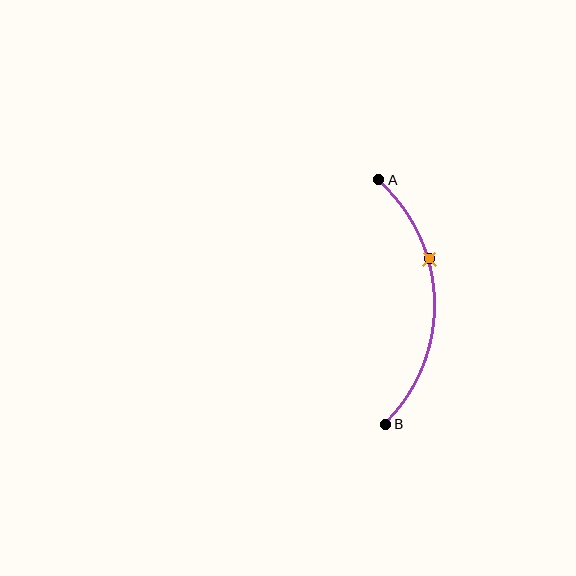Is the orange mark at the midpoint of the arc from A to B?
No. The orange mark lies on the arc but is closer to endpoint A. The arc midpoint would be at the point on the curve equidistant along the arc from both A and B.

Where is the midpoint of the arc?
The arc midpoint is the point on the curve farthest from the straight line joining A and B. It sits to the right of that line.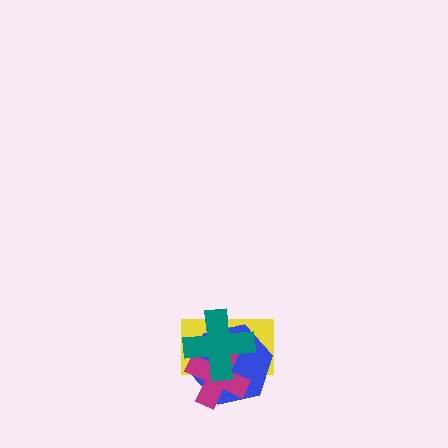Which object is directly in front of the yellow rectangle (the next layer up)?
The blue hexagon is directly in front of the yellow rectangle.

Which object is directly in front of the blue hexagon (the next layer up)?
The magenta cross is directly in front of the blue hexagon.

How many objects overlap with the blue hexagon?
3 objects overlap with the blue hexagon.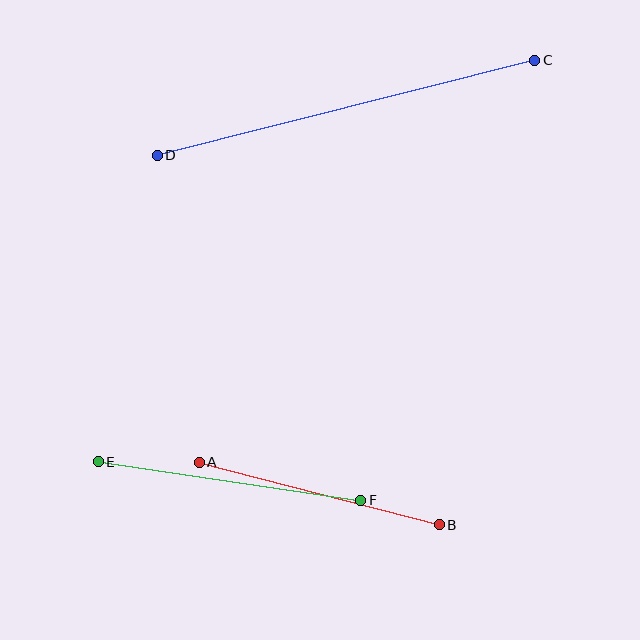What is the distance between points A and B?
The distance is approximately 248 pixels.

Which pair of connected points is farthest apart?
Points C and D are farthest apart.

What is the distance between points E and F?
The distance is approximately 265 pixels.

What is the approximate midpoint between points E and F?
The midpoint is at approximately (230, 481) pixels.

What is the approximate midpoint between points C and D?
The midpoint is at approximately (346, 108) pixels.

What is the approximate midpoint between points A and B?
The midpoint is at approximately (319, 494) pixels.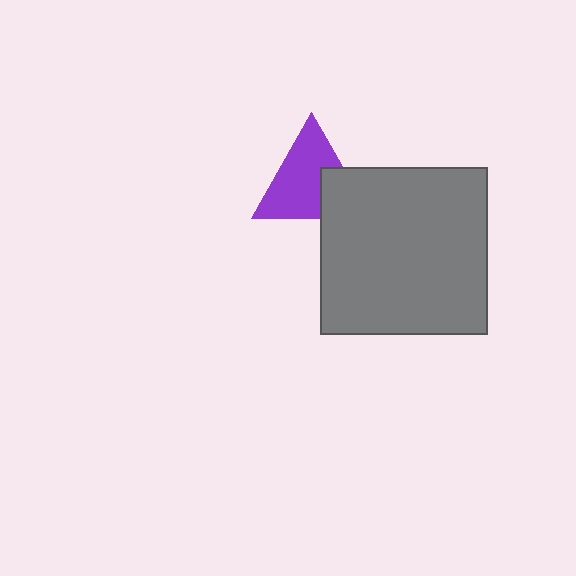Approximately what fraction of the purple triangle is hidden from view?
Roughly 31% of the purple triangle is hidden behind the gray square.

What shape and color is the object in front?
The object in front is a gray square.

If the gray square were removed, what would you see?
You would see the complete purple triangle.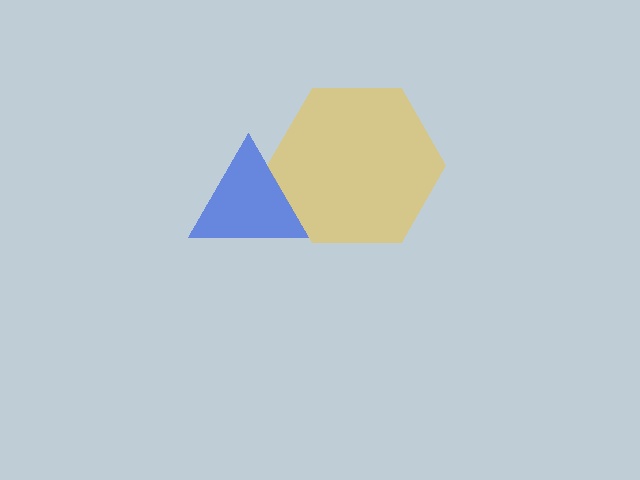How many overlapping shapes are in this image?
There are 2 overlapping shapes in the image.